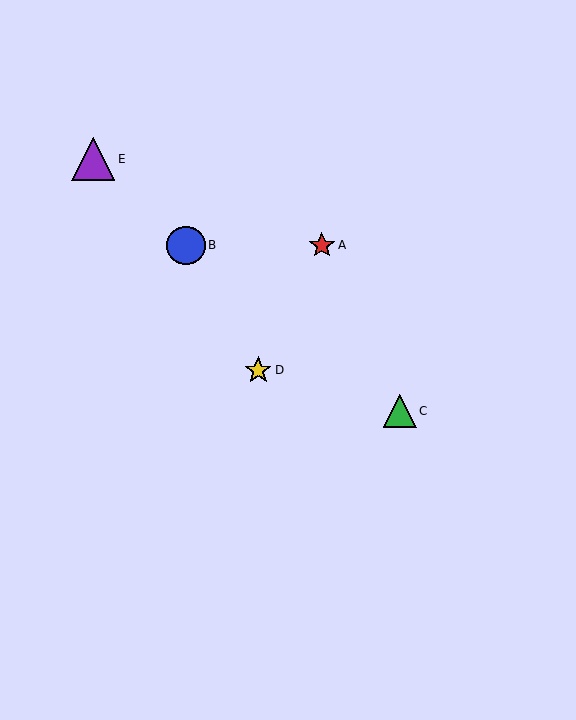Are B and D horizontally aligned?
No, B is at y≈245 and D is at y≈370.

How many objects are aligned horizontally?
2 objects (A, B) are aligned horizontally.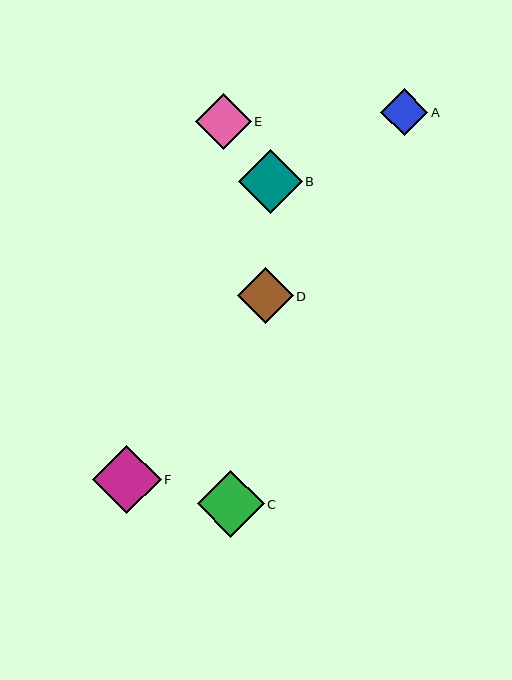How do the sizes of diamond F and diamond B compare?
Diamond F and diamond B are approximately the same size.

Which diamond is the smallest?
Diamond A is the smallest with a size of approximately 47 pixels.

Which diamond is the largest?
Diamond F is the largest with a size of approximately 69 pixels.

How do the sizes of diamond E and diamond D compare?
Diamond E and diamond D are approximately the same size.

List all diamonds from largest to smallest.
From largest to smallest: F, C, B, E, D, A.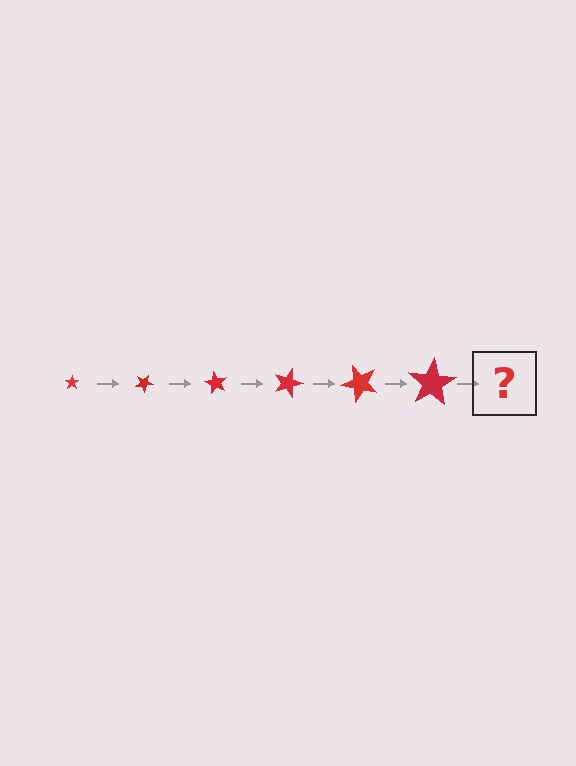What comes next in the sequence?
The next element should be a star, larger than the previous one and rotated 180 degrees from the start.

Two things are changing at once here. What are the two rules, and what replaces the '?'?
The two rules are that the star grows larger each step and it rotates 30 degrees each step. The '?' should be a star, larger than the previous one and rotated 180 degrees from the start.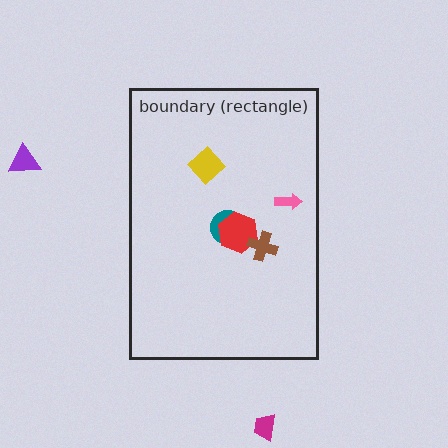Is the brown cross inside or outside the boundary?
Inside.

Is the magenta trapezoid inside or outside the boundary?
Outside.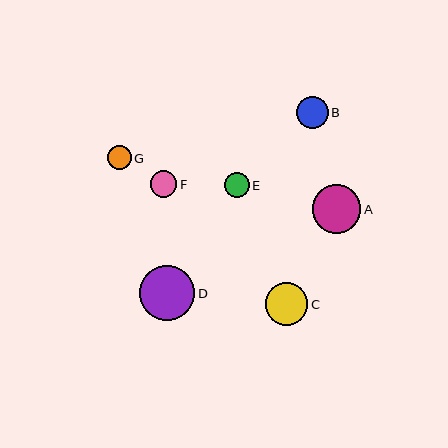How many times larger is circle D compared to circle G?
Circle D is approximately 2.3 times the size of circle G.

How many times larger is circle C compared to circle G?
Circle C is approximately 1.8 times the size of circle G.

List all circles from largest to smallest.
From largest to smallest: D, A, C, B, F, E, G.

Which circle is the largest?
Circle D is the largest with a size of approximately 55 pixels.